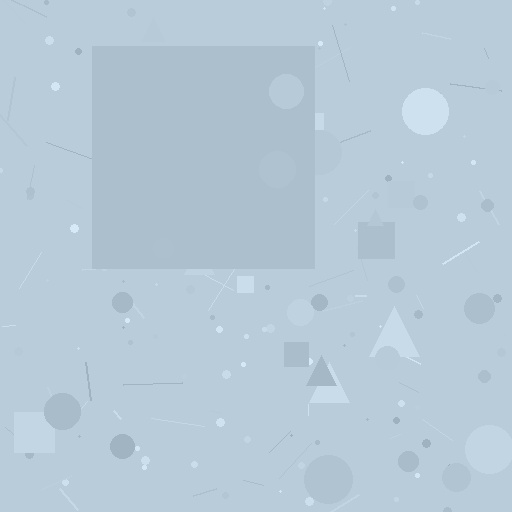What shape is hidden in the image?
A square is hidden in the image.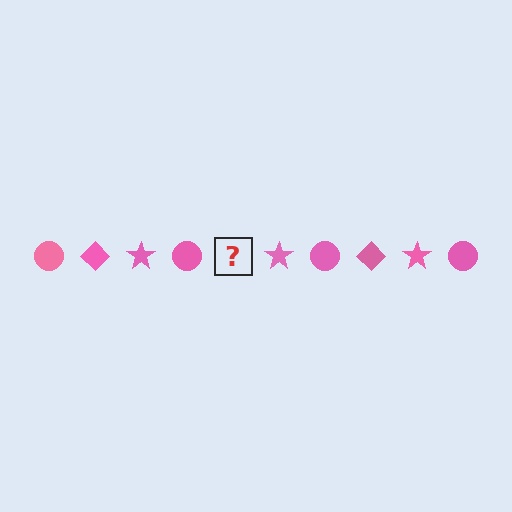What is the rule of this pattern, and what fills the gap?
The rule is that the pattern cycles through circle, diamond, star shapes in pink. The gap should be filled with a pink diamond.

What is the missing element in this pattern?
The missing element is a pink diamond.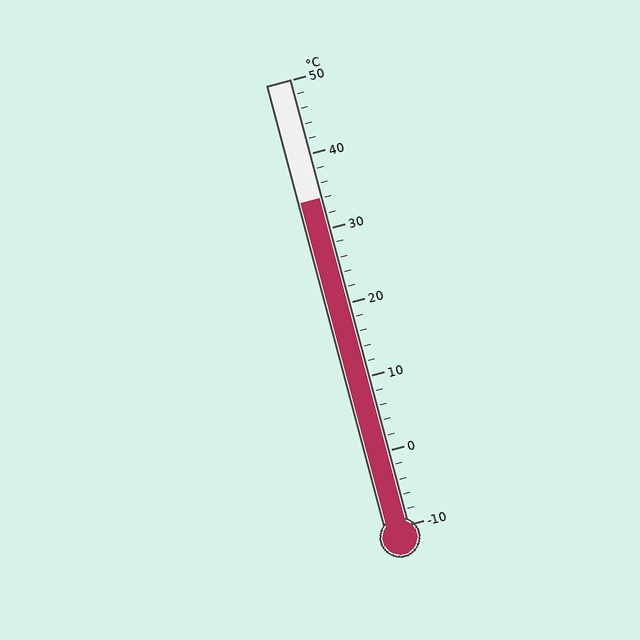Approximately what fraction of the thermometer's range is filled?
The thermometer is filled to approximately 75% of its range.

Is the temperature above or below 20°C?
The temperature is above 20°C.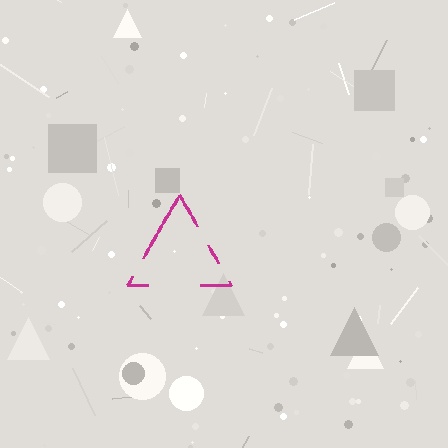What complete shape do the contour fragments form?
The contour fragments form a triangle.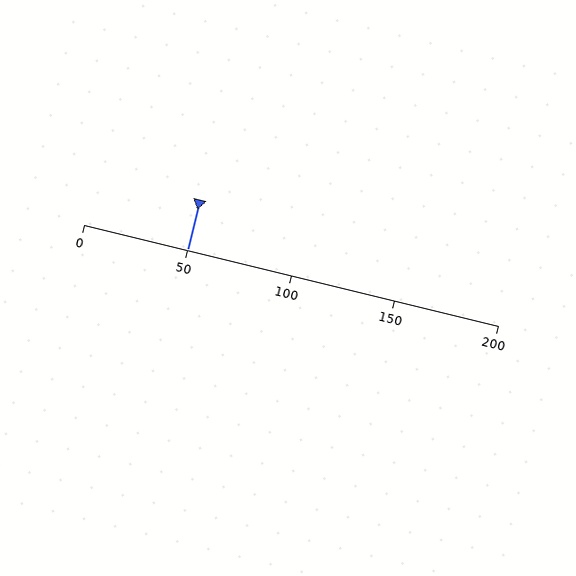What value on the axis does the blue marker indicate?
The marker indicates approximately 50.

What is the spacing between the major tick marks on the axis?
The major ticks are spaced 50 apart.